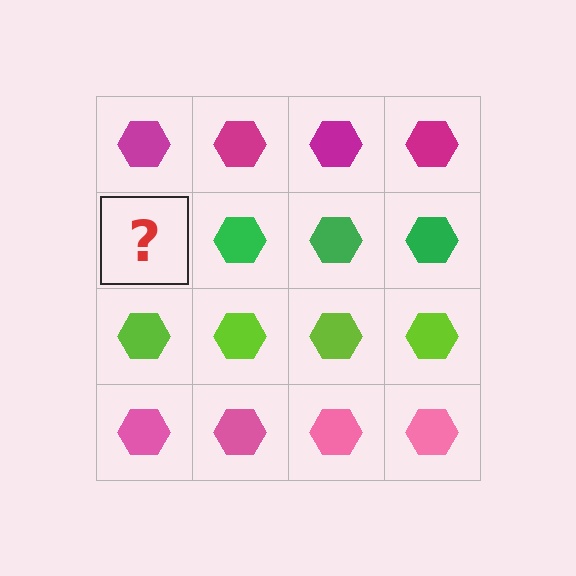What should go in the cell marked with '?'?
The missing cell should contain a green hexagon.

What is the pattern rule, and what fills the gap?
The rule is that each row has a consistent color. The gap should be filled with a green hexagon.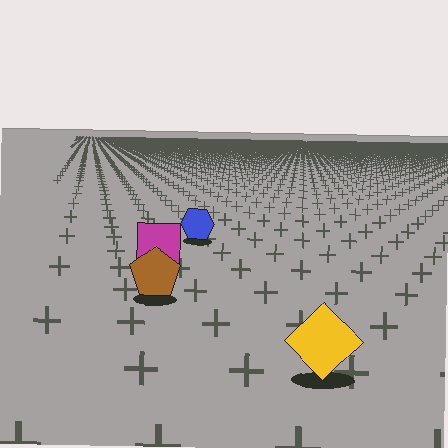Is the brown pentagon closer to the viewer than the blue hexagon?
Yes. The brown pentagon is closer — you can tell from the texture gradient: the ground texture is coarser near it.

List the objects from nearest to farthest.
From nearest to farthest: the yellow diamond, the brown pentagon, the magenta square, the blue hexagon.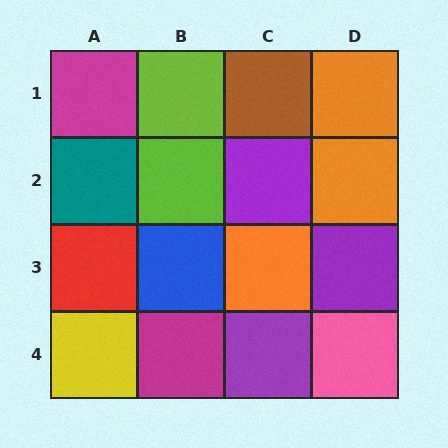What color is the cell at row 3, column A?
Red.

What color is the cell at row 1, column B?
Lime.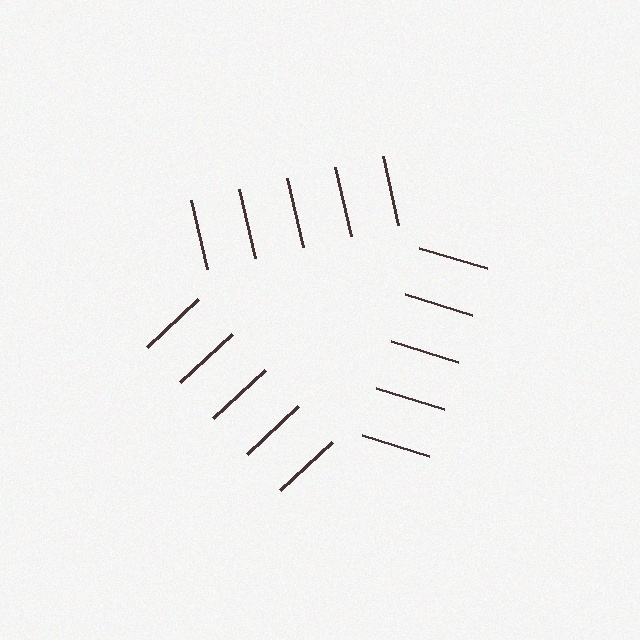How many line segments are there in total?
15 — 5 along each of the 3 edges.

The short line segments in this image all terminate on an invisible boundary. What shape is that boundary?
An illusory triangle — the line segments terminate on its edges but no continuous stroke is drawn.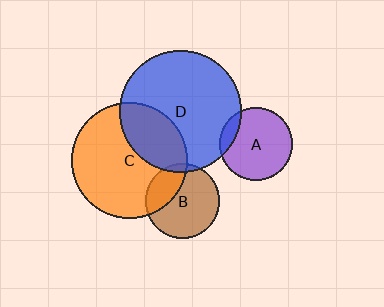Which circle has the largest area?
Circle D (blue).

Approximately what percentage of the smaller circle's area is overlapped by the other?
Approximately 30%.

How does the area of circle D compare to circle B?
Approximately 2.7 times.